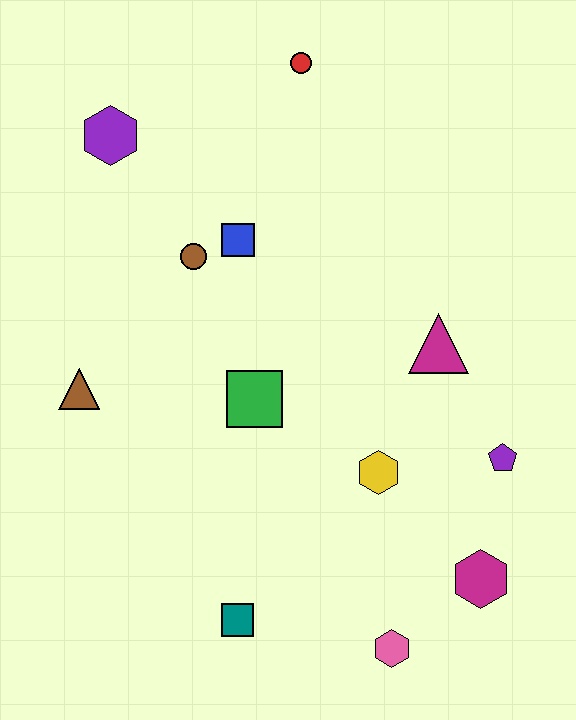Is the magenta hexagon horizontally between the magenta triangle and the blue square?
No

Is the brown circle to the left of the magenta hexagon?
Yes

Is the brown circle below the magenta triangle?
No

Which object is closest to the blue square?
The brown circle is closest to the blue square.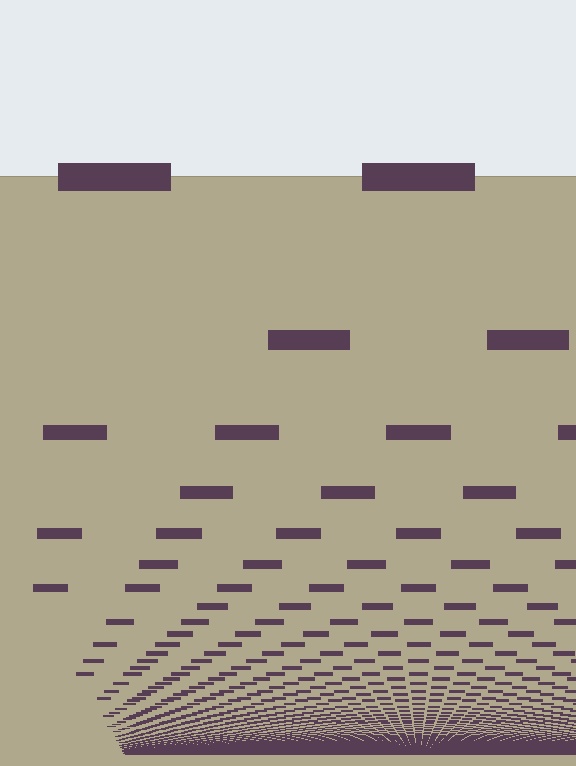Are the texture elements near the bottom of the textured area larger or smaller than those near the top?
Smaller. The gradient is inverted — elements near the bottom are smaller and denser.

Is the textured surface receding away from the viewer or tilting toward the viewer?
The surface appears to tilt toward the viewer. Texture elements get larger and sparser toward the top.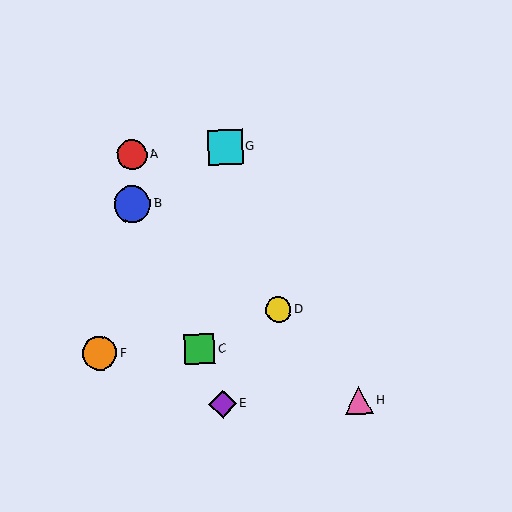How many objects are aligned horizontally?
2 objects (C, F) are aligned horizontally.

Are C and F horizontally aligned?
Yes, both are at y≈349.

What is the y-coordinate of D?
Object D is at y≈310.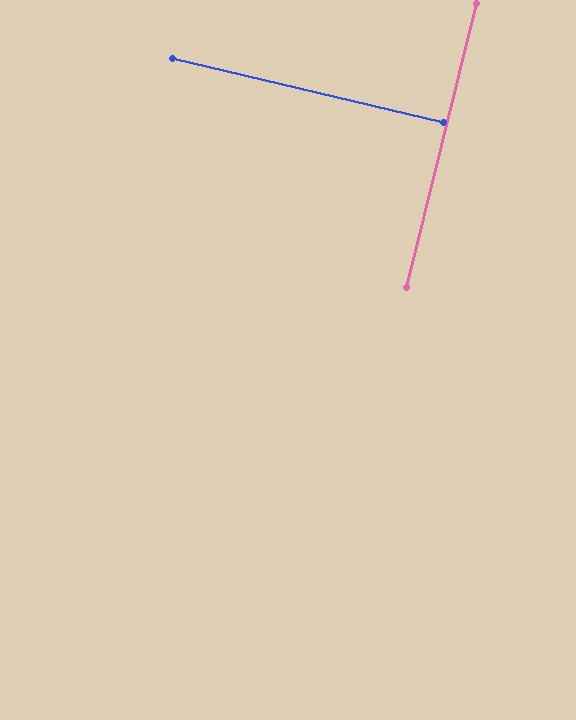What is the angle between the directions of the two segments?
Approximately 89 degrees.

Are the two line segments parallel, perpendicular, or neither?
Perpendicular — they meet at approximately 89°.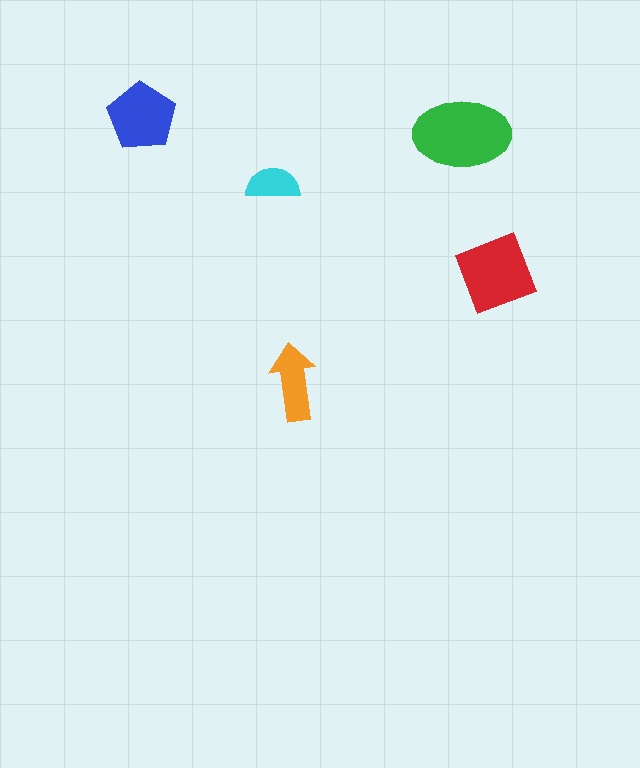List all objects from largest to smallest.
The green ellipse, the red square, the blue pentagon, the orange arrow, the cyan semicircle.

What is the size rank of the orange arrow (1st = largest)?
4th.